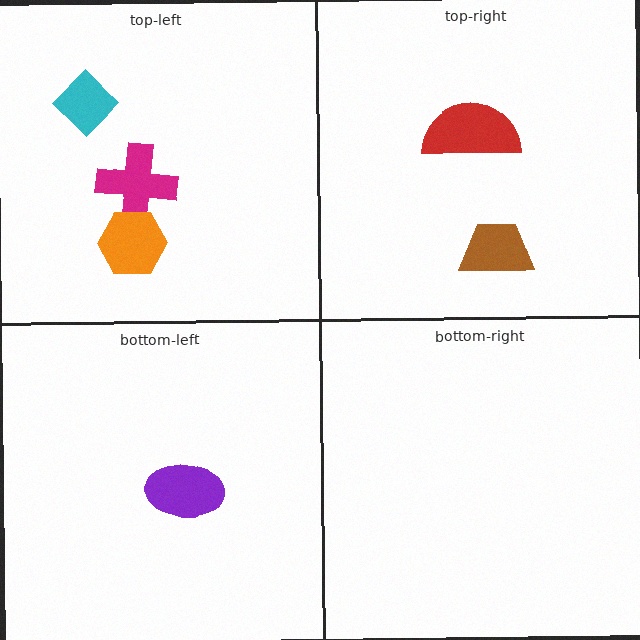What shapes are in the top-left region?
The cyan diamond, the magenta cross, the orange hexagon.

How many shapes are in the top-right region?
2.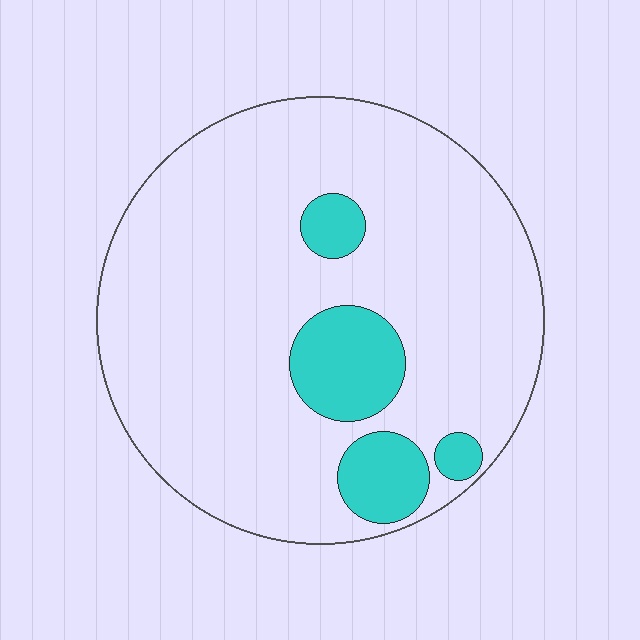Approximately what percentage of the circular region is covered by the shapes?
Approximately 15%.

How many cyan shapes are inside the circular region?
4.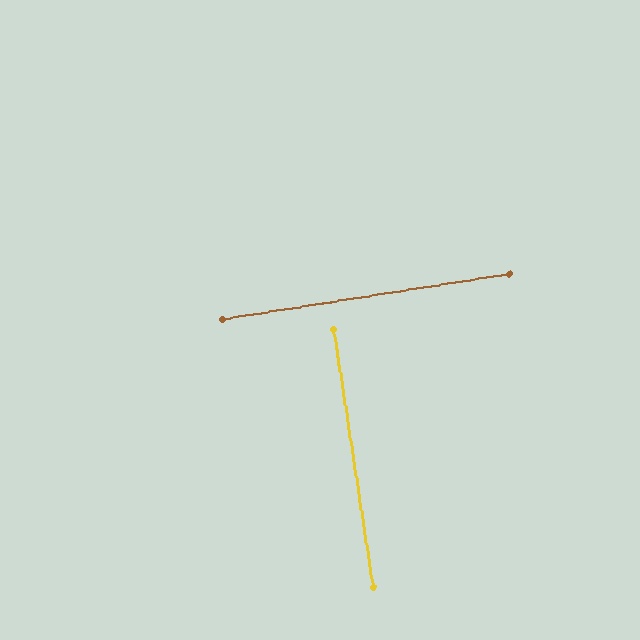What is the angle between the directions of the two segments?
Approximately 90 degrees.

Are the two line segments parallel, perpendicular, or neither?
Perpendicular — they meet at approximately 90°.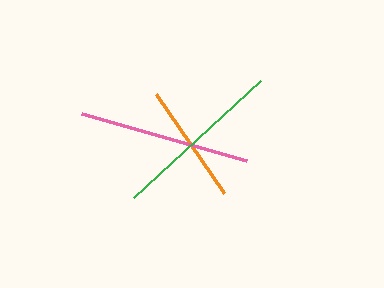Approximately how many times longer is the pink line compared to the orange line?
The pink line is approximately 1.4 times the length of the orange line.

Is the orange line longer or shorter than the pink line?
The pink line is longer than the orange line.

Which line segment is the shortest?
The orange line is the shortest at approximately 120 pixels.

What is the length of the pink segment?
The pink segment is approximately 171 pixels long.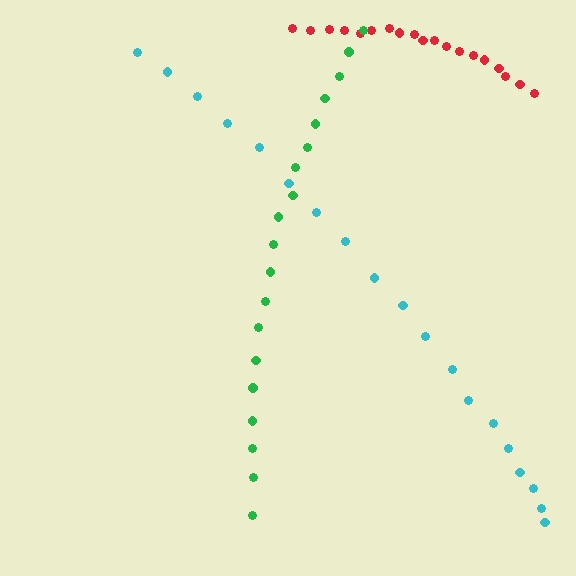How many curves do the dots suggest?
There are 3 distinct paths.